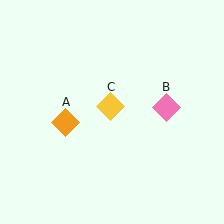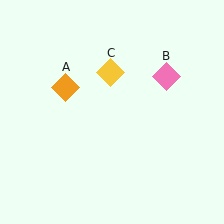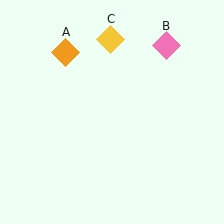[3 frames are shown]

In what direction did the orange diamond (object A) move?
The orange diamond (object A) moved up.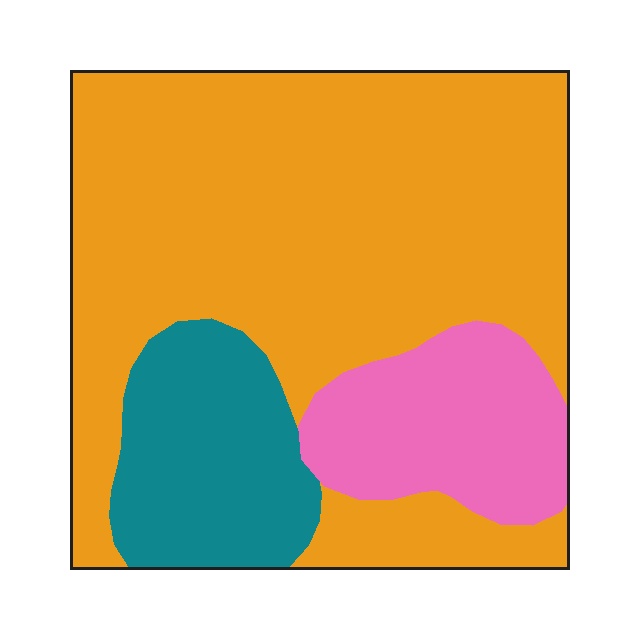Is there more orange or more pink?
Orange.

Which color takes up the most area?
Orange, at roughly 65%.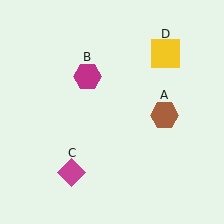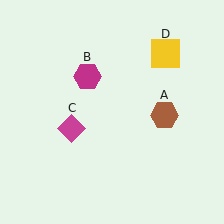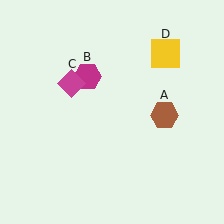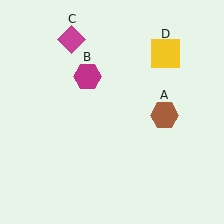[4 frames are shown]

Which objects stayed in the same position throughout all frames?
Brown hexagon (object A) and magenta hexagon (object B) and yellow square (object D) remained stationary.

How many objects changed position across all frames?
1 object changed position: magenta diamond (object C).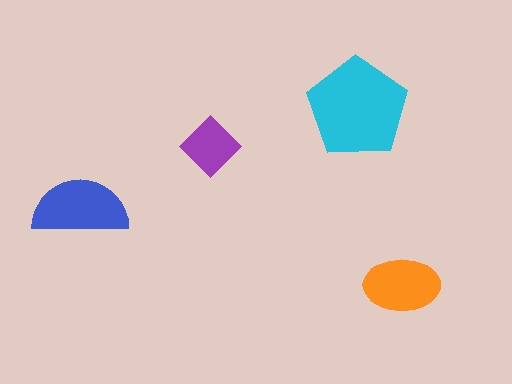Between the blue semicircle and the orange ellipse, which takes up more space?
The blue semicircle.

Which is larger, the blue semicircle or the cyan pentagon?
The cyan pentagon.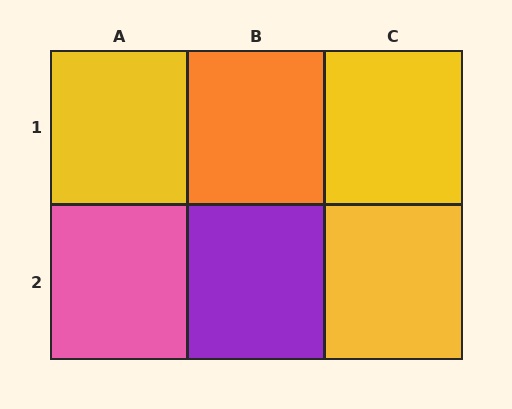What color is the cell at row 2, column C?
Yellow.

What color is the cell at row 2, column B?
Purple.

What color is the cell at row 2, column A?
Pink.